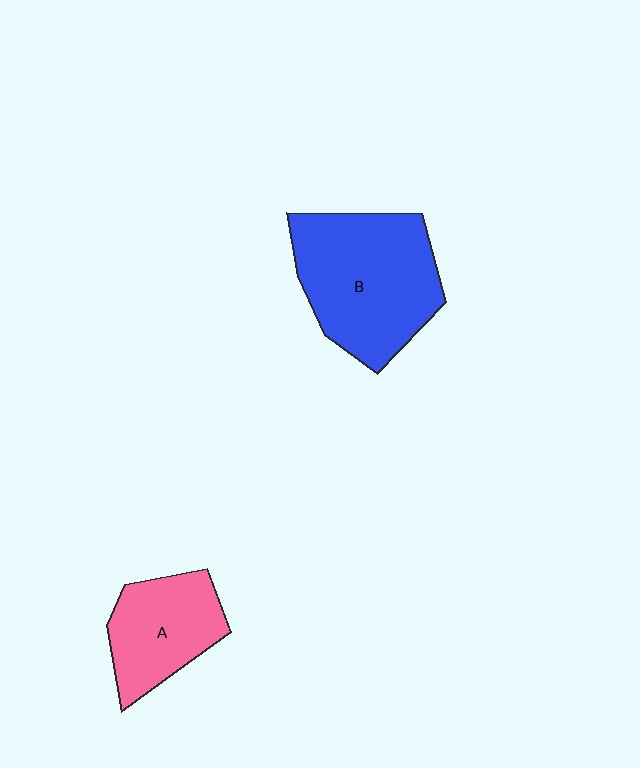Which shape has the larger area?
Shape B (blue).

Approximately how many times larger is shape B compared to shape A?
Approximately 1.7 times.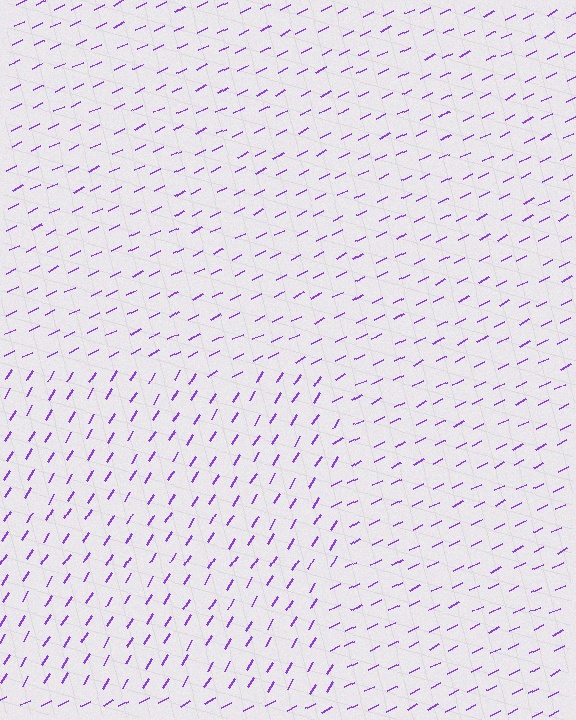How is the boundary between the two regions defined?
The boundary is defined purely by a change in line orientation (approximately 31 degrees difference). All lines are the same color and thickness.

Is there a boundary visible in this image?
Yes, there is a texture boundary formed by a change in line orientation.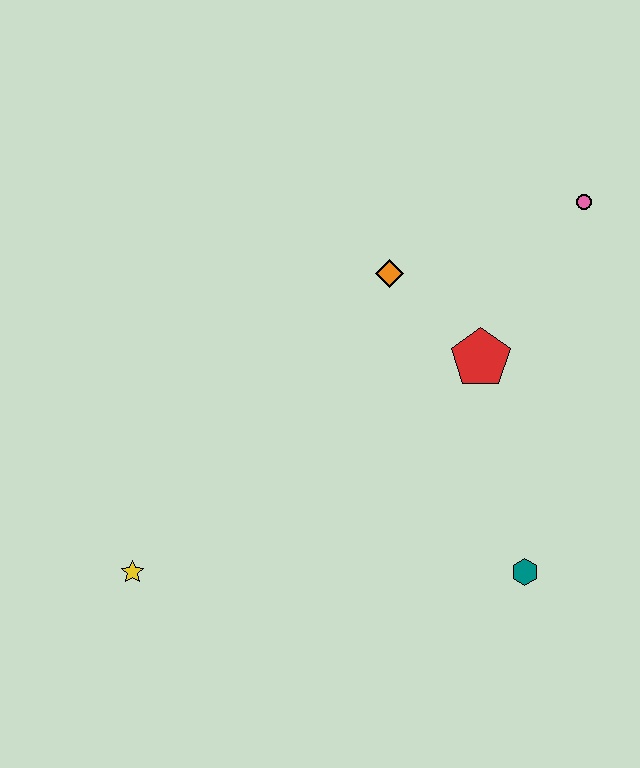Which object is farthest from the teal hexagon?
The yellow star is farthest from the teal hexagon.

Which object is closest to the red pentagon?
The orange diamond is closest to the red pentagon.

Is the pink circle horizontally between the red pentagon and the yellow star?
No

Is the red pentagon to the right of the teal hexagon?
No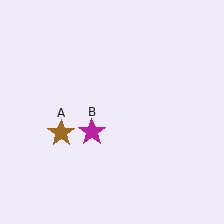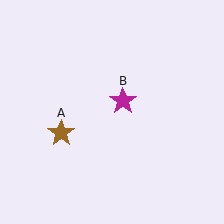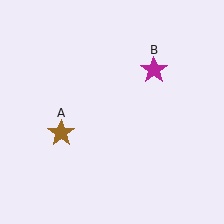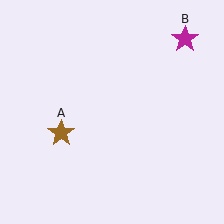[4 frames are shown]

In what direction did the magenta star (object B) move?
The magenta star (object B) moved up and to the right.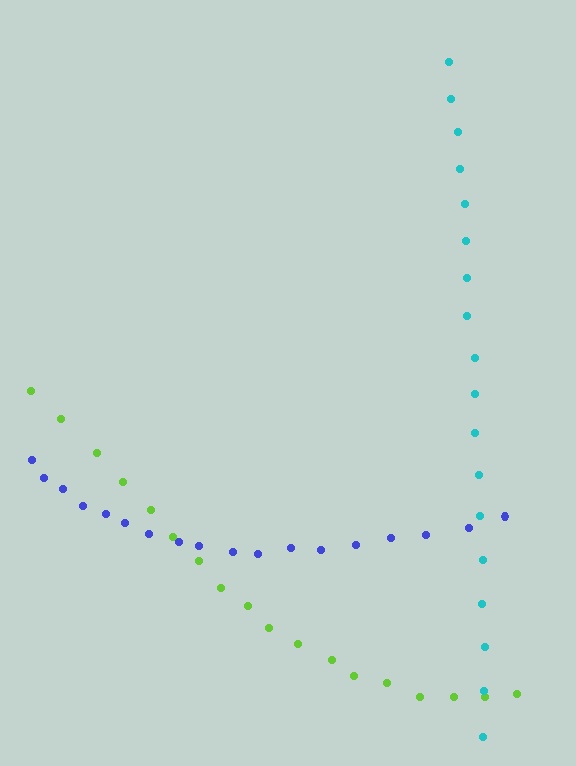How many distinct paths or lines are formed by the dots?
There are 3 distinct paths.